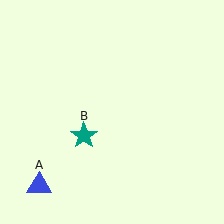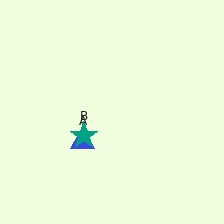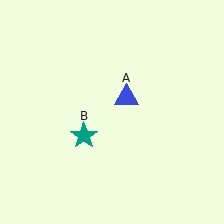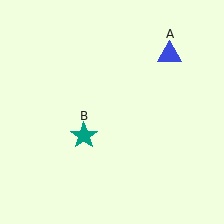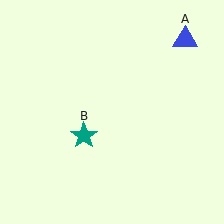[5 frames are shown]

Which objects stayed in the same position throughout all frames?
Teal star (object B) remained stationary.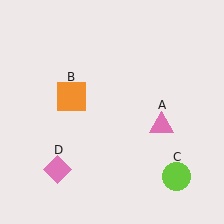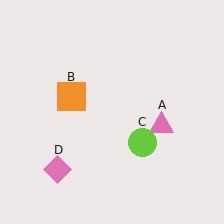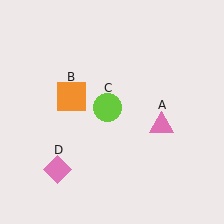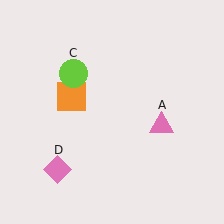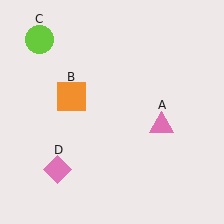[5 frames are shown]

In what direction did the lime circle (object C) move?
The lime circle (object C) moved up and to the left.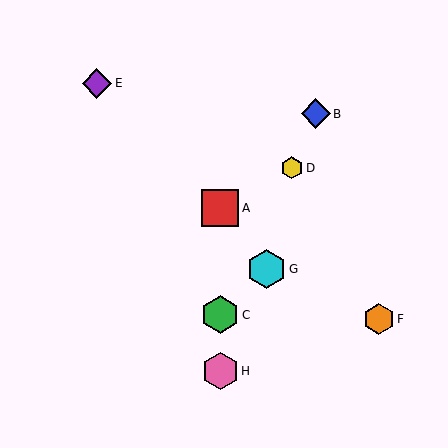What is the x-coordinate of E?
Object E is at x≈97.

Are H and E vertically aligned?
No, H is at x≈220 and E is at x≈97.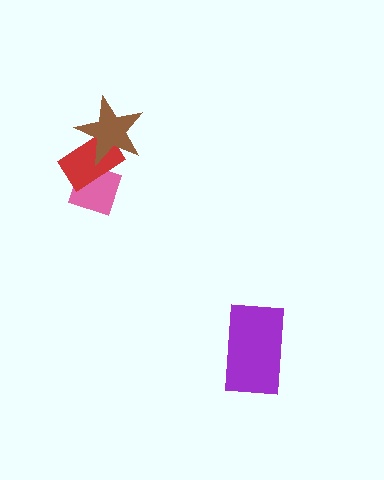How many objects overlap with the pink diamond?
2 objects overlap with the pink diamond.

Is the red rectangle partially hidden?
Yes, it is partially covered by another shape.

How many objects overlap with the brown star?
2 objects overlap with the brown star.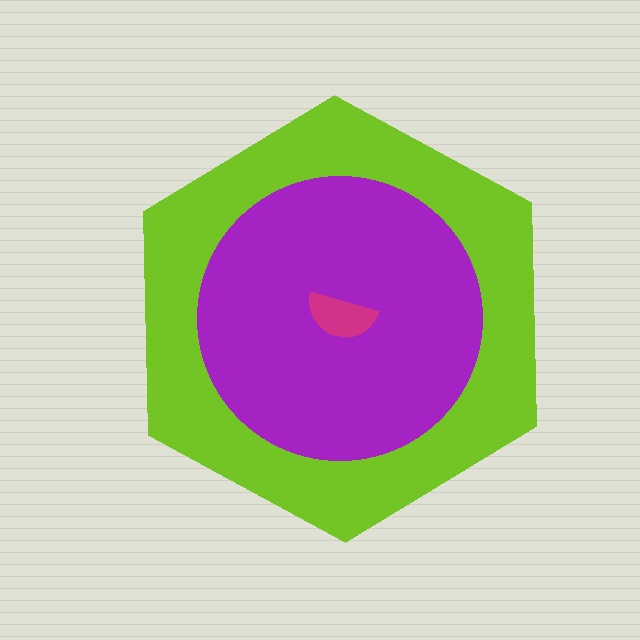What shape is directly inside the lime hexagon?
The purple circle.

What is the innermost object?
The magenta semicircle.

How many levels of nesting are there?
3.